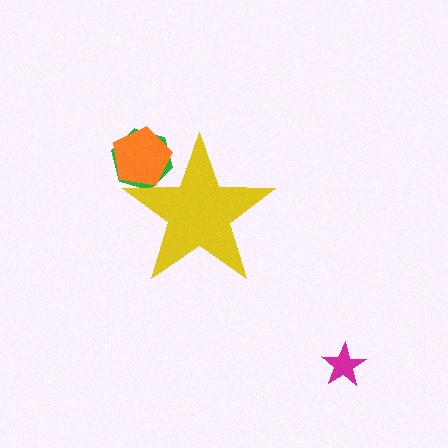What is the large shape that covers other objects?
A yellow star.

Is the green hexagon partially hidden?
Yes, the green hexagon is partially hidden behind the yellow star.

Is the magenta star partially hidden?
No, the magenta star is fully visible.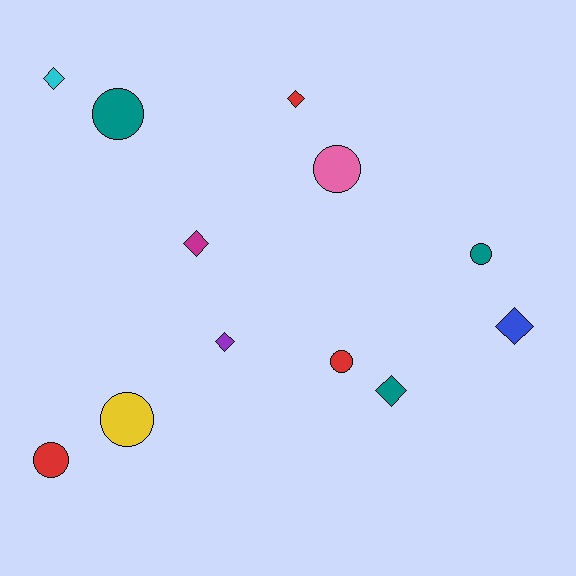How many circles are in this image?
There are 6 circles.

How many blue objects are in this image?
There is 1 blue object.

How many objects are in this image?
There are 12 objects.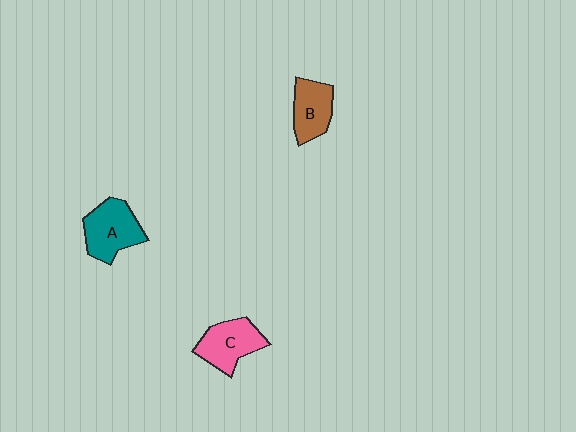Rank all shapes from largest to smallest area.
From largest to smallest: A (teal), C (pink), B (brown).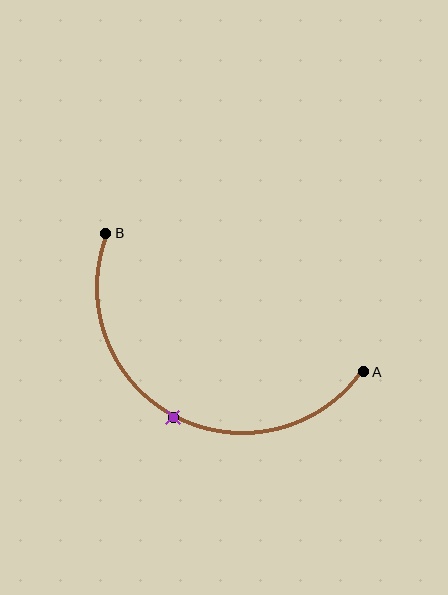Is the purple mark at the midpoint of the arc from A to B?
Yes. The purple mark lies on the arc at equal arc-length from both A and B — it is the arc midpoint.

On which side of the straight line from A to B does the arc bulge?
The arc bulges below the straight line connecting A and B.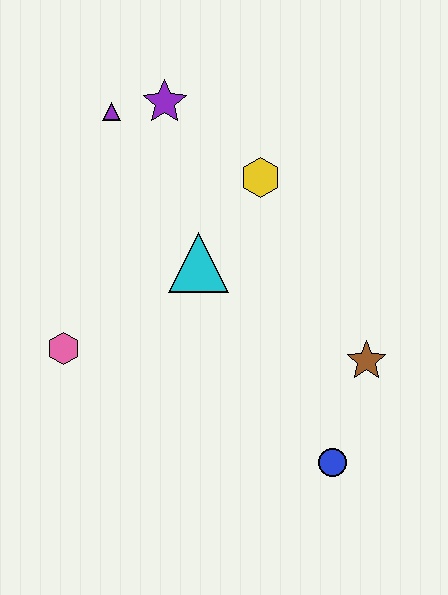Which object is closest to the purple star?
The purple triangle is closest to the purple star.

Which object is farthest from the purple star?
The blue circle is farthest from the purple star.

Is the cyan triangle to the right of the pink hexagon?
Yes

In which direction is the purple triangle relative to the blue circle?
The purple triangle is above the blue circle.